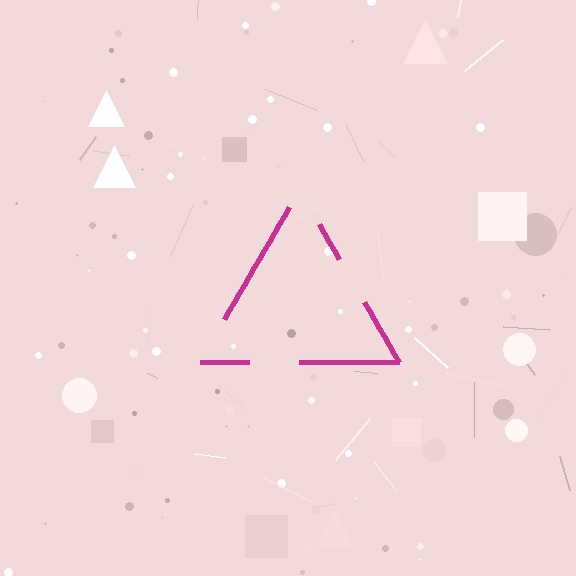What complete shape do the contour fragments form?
The contour fragments form a triangle.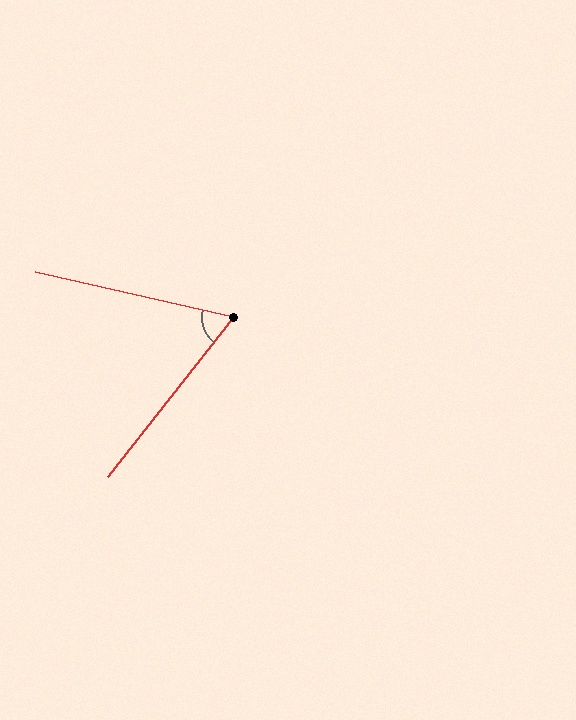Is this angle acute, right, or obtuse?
It is acute.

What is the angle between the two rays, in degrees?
Approximately 65 degrees.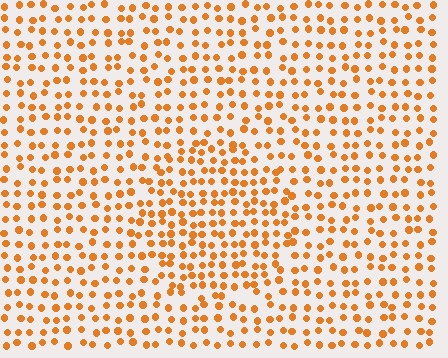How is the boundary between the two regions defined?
The boundary is defined by a change in element density (approximately 1.4x ratio). All elements are the same color, size, and shape.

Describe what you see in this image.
The image contains small orange elements arranged at two different densities. A circle-shaped region is visible where the elements are more densely packed than the surrounding area.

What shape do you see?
I see a circle.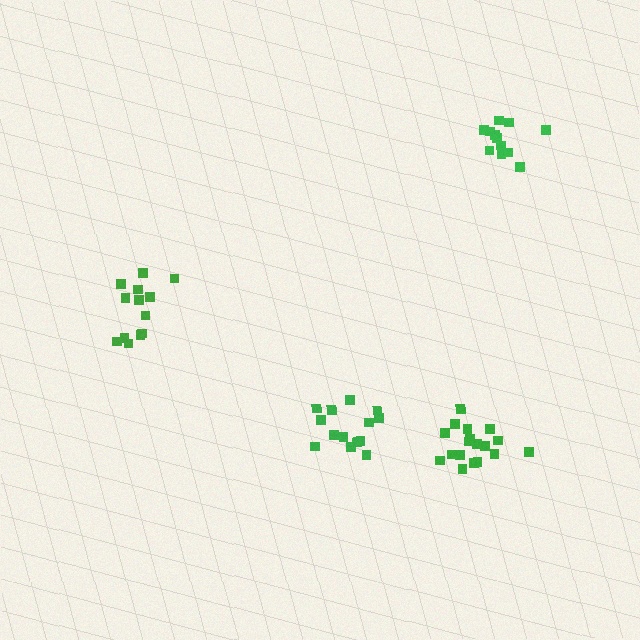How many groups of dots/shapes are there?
There are 4 groups.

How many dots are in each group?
Group 1: 13 dots, Group 2: 12 dots, Group 3: 18 dots, Group 4: 15 dots (58 total).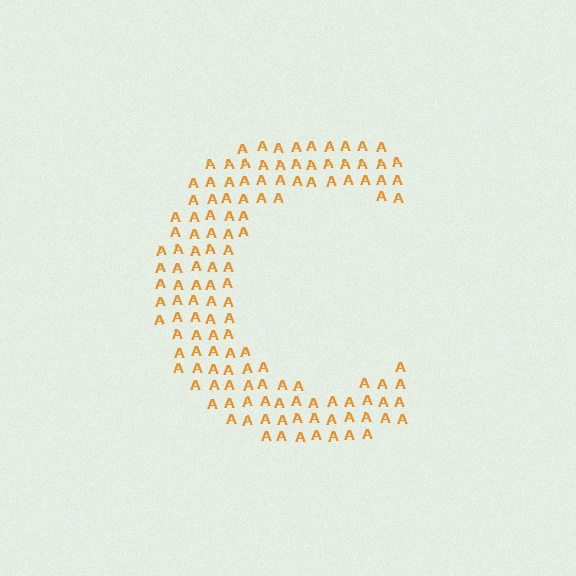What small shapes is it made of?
It is made of small letter A's.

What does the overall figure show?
The overall figure shows the letter C.